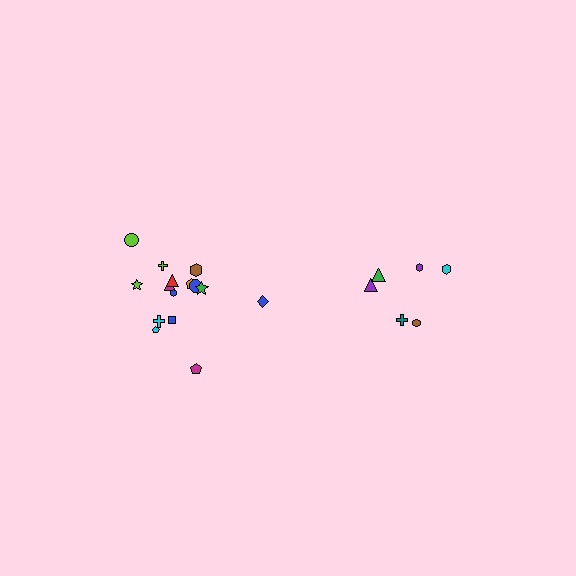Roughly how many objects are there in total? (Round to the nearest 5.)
Roughly 20 objects in total.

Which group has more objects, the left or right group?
The left group.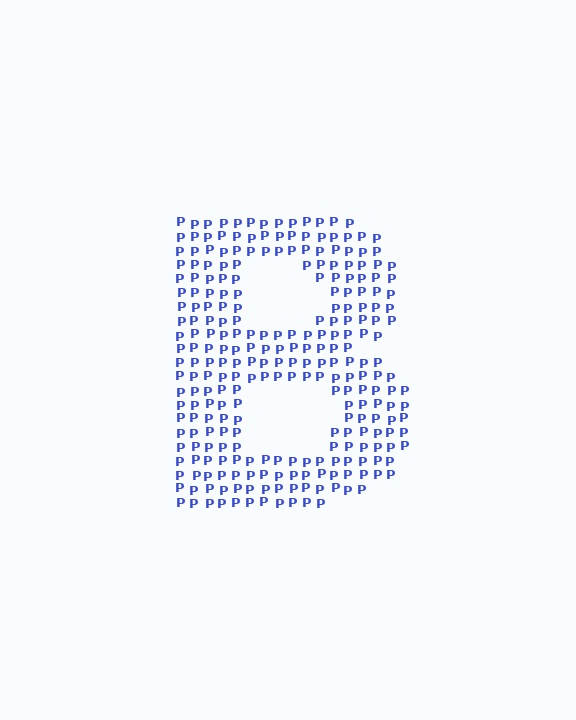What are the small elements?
The small elements are letter P's.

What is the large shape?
The large shape is the letter B.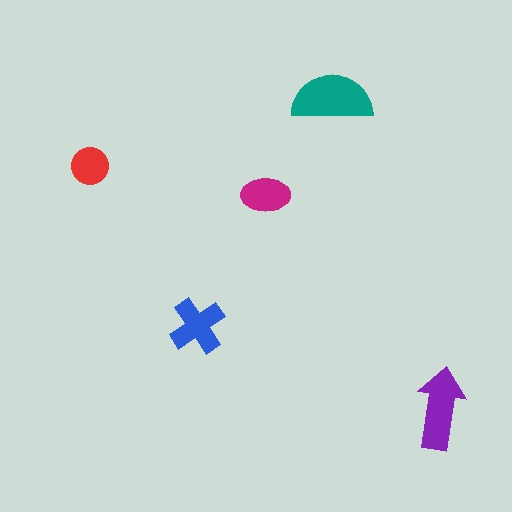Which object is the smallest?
The red circle.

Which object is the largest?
The teal semicircle.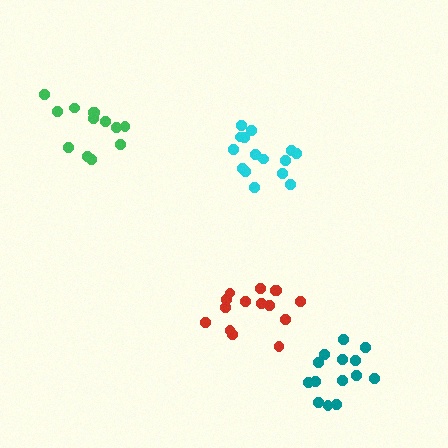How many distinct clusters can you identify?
There are 4 distinct clusters.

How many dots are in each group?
Group 1: 15 dots, Group 2: 15 dots, Group 3: 15 dots, Group 4: 13 dots (58 total).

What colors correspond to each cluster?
The clusters are colored: teal, red, cyan, green.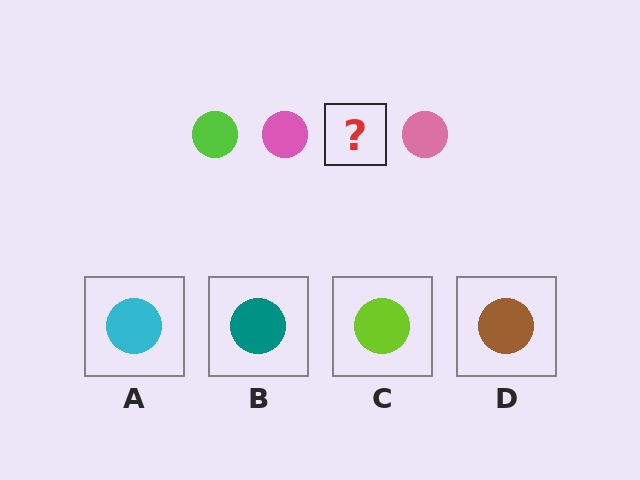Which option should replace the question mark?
Option C.